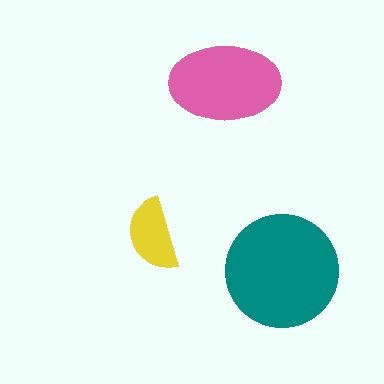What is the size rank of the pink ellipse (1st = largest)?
2nd.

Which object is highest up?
The pink ellipse is topmost.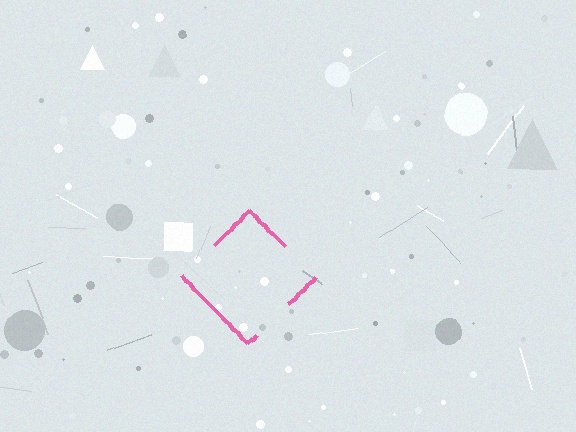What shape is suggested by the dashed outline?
The dashed outline suggests a diamond.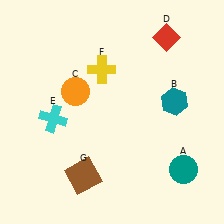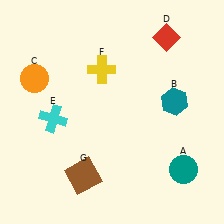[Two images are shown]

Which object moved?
The orange circle (C) moved left.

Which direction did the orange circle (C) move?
The orange circle (C) moved left.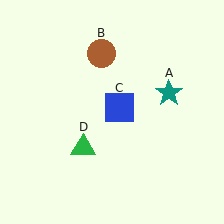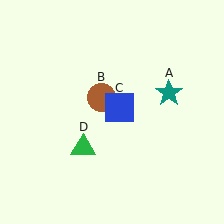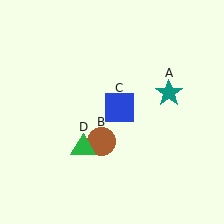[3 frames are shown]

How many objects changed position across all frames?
1 object changed position: brown circle (object B).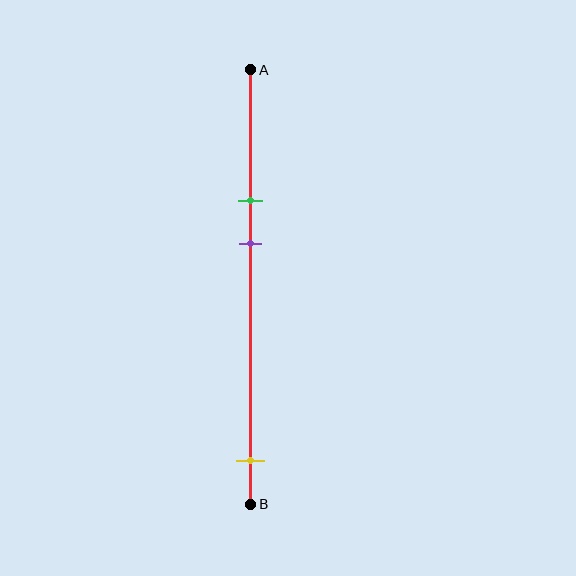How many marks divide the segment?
There are 3 marks dividing the segment.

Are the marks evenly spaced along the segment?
No, the marks are not evenly spaced.